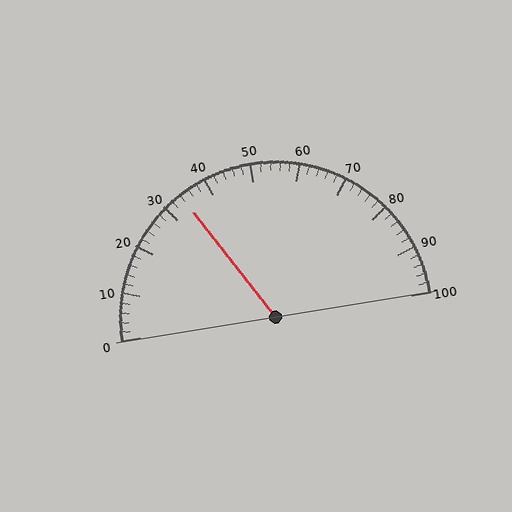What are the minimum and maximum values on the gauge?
The gauge ranges from 0 to 100.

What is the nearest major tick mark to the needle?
The nearest major tick mark is 30.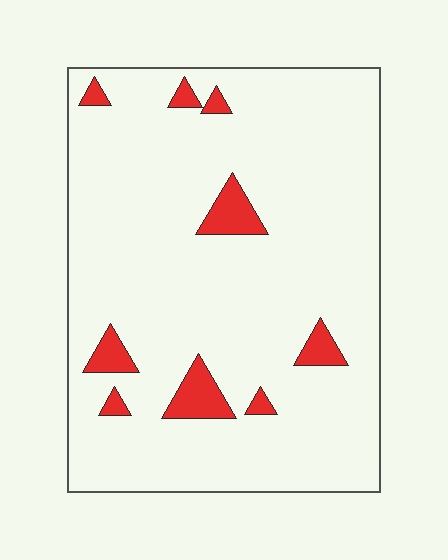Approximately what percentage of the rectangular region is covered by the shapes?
Approximately 10%.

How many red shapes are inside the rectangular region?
9.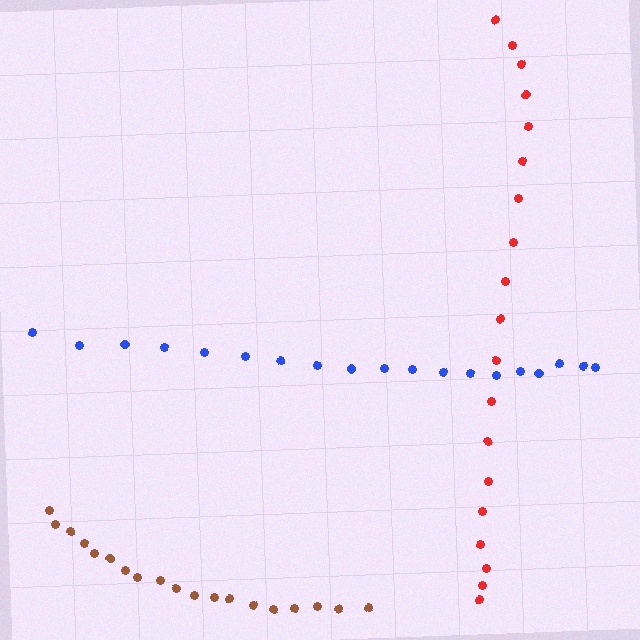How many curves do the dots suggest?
There are 3 distinct paths.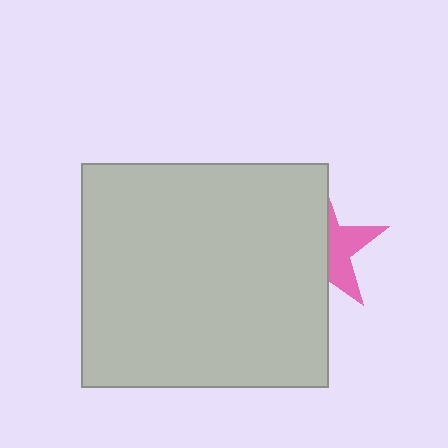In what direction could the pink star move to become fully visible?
The pink star could move right. That would shift it out from behind the light gray rectangle entirely.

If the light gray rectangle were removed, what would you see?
You would see the complete pink star.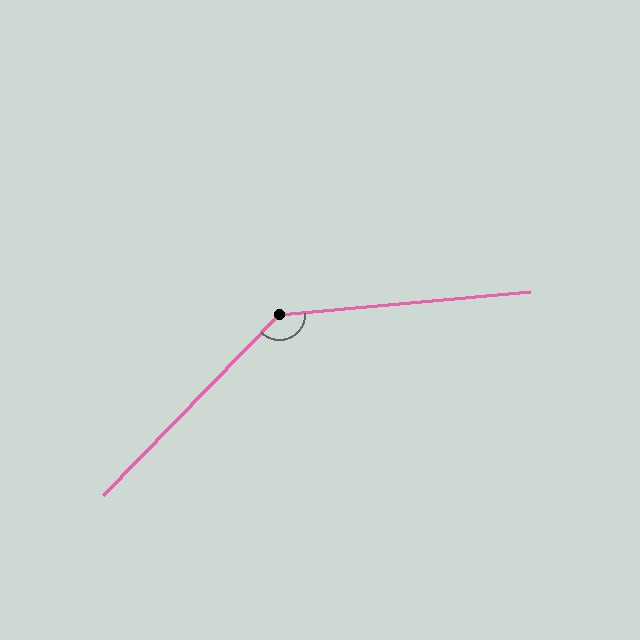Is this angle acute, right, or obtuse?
It is obtuse.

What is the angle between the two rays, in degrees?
Approximately 140 degrees.